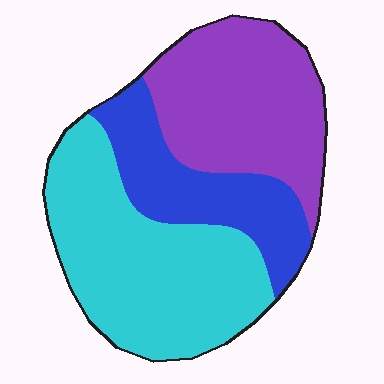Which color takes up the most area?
Cyan, at roughly 45%.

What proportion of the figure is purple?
Purple takes up between a quarter and a half of the figure.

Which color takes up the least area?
Blue, at roughly 25%.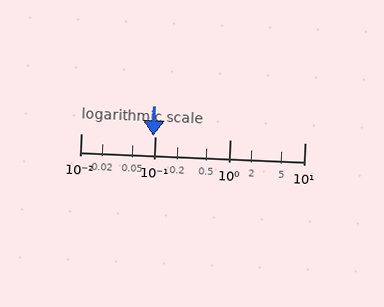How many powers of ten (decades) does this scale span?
The scale spans 3 decades, from 0.01 to 10.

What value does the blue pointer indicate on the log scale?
The pointer indicates approximately 0.093.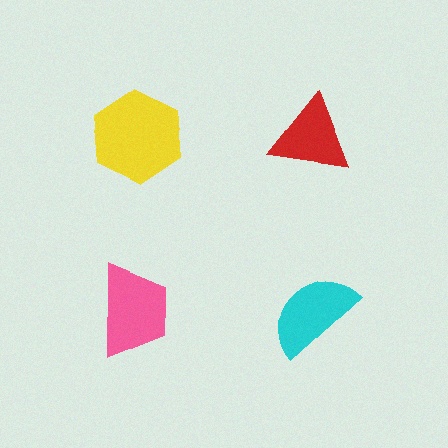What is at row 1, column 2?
A red triangle.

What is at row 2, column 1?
A pink trapezoid.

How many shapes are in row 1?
2 shapes.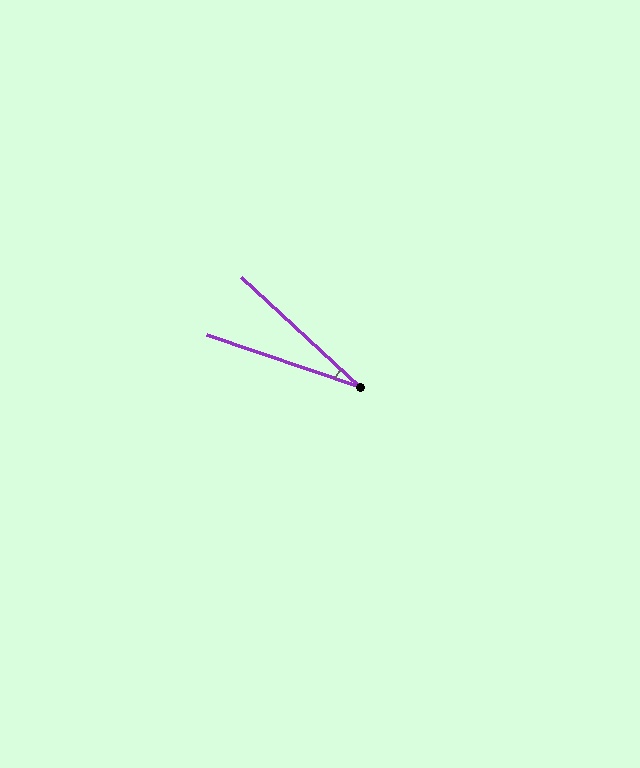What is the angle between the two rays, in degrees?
Approximately 24 degrees.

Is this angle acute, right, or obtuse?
It is acute.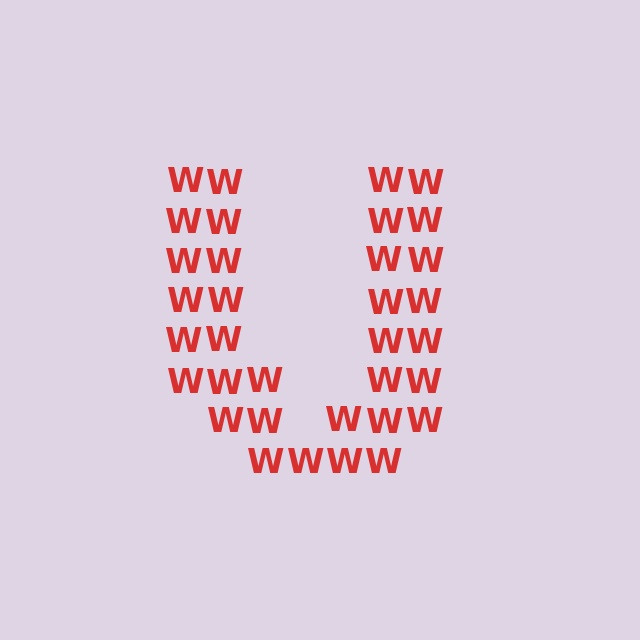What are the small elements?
The small elements are letter W's.